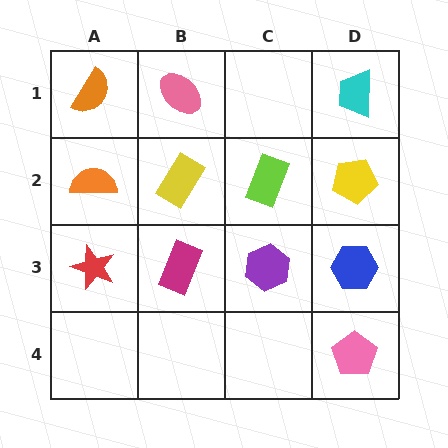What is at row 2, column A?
An orange semicircle.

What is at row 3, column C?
A purple hexagon.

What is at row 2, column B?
A yellow rectangle.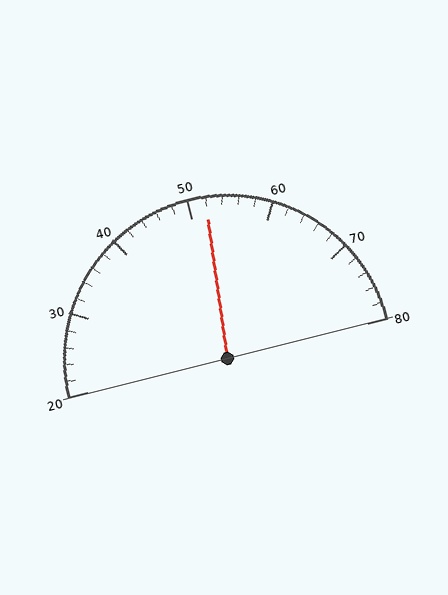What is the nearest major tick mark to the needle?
The nearest major tick mark is 50.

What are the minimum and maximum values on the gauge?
The gauge ranges from 20 to 80.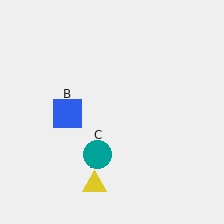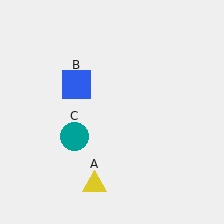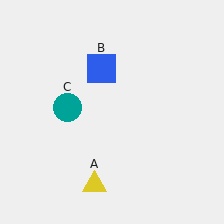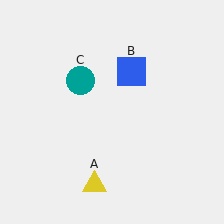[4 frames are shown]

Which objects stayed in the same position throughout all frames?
Yellow triangle (object A) remained stationary.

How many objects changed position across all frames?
2 objects changed position: blue square (object B), teal circle (object C).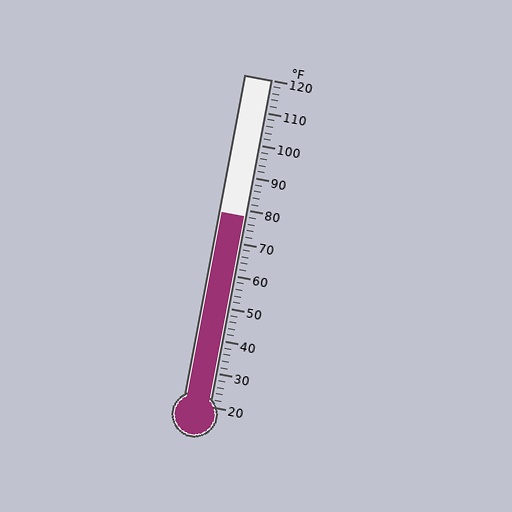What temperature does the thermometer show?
The thermometer shows approximately 78°F.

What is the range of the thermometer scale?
The thermometer scale ranges from 20°F to 120°F.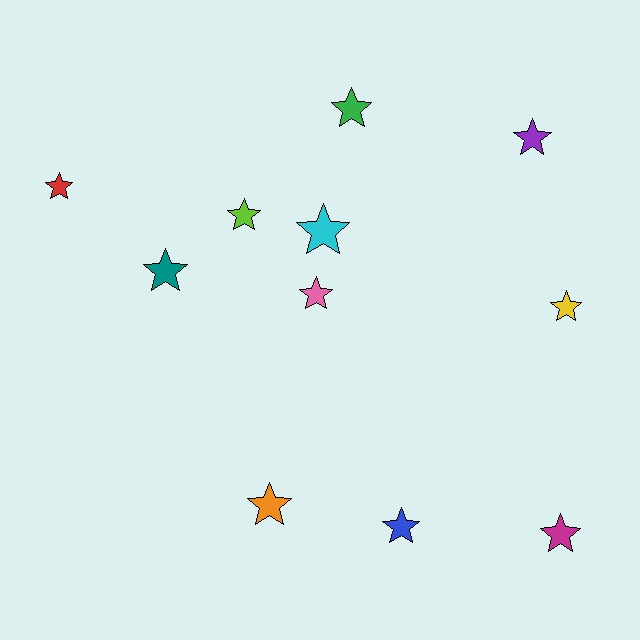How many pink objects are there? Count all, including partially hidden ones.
There is 1 pink object.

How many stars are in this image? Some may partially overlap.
There are 11 stars.